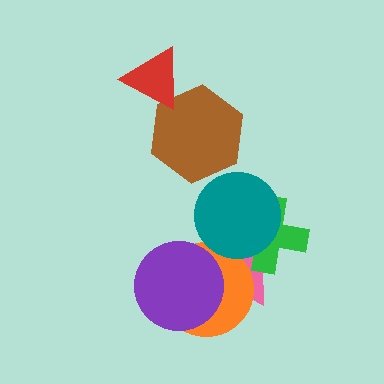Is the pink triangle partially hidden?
Yes, it is partially covered by another shape.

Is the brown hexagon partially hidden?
Yes, it is partially covered by another shape.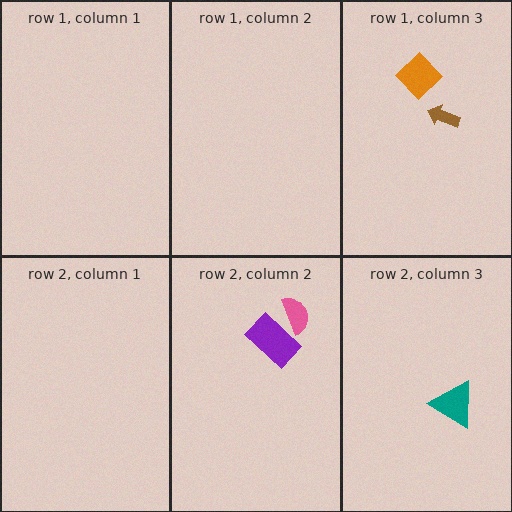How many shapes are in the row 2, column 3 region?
1.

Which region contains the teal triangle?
The row 2, column 3 region.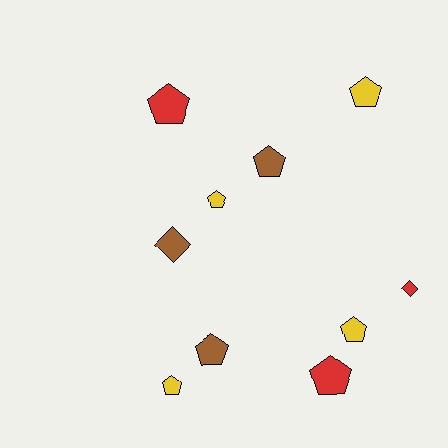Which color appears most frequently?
Yellow, with 4 objects.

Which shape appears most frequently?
Pentagon, with 8 objects.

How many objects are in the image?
There are 10 objects.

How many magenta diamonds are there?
There are no magenta diamonds.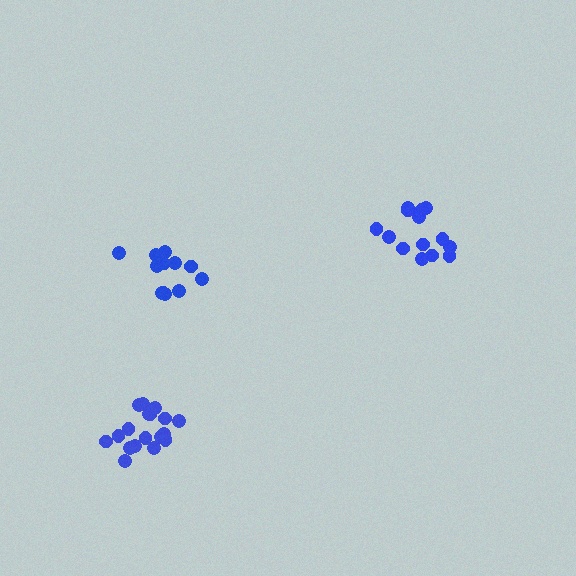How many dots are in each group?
Group 1: 14 dots, Group 2: 12 dots, Group 3: 18 dots (44 total).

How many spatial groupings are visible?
There are 3 spatial groupings.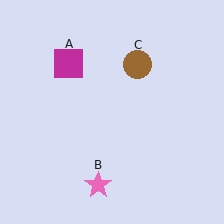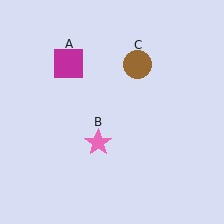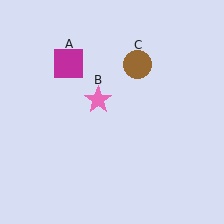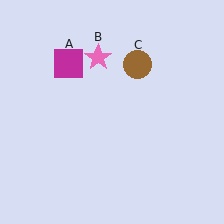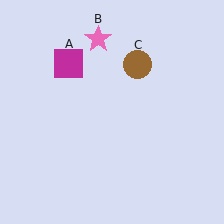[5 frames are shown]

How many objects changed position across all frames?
1 object changed position: pink star (object B).